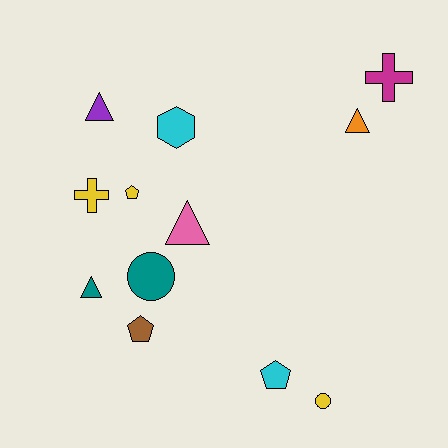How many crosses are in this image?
There are 2 crosses.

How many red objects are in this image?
There are no red objects.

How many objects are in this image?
There are 12 objects.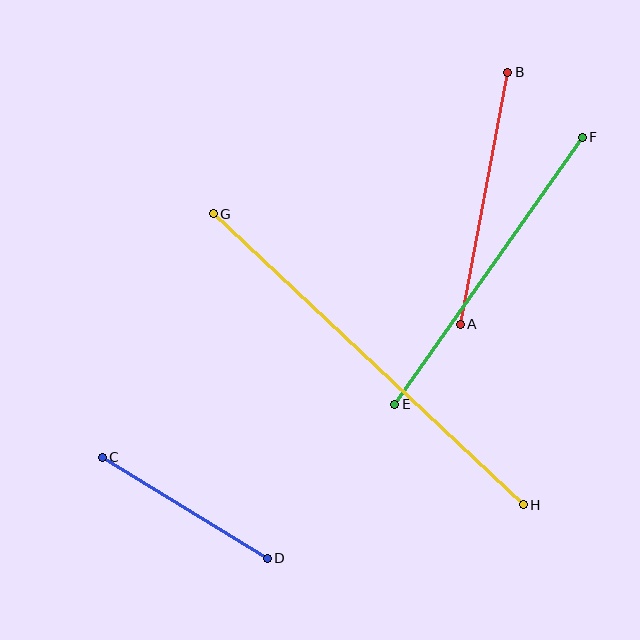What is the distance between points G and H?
The distance is approximately 425 pixels.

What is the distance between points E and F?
The distance is approximately 326 pixels.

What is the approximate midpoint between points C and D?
The midpoint is at approximately (185, 508) pixels.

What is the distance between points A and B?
The distance is approximately 257 pixels.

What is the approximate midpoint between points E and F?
The midpoint is at approximately (488, 271) pixels.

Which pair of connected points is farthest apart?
Points G and H are farthest apart.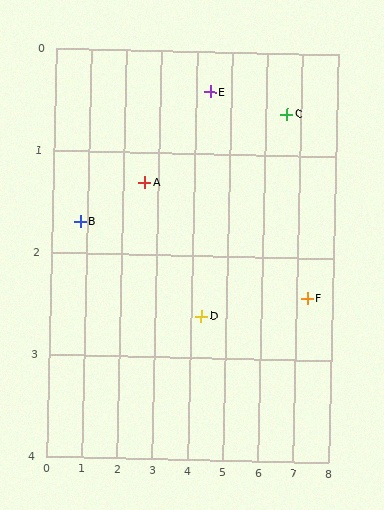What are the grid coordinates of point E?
Point E is at approximately (4.4, 0.4).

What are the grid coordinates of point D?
Point D is at approximately (4.3, 2.6).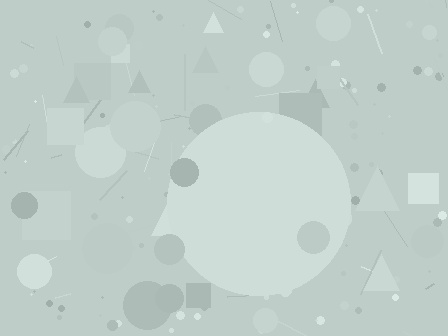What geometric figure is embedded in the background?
A circle is embedded in the background.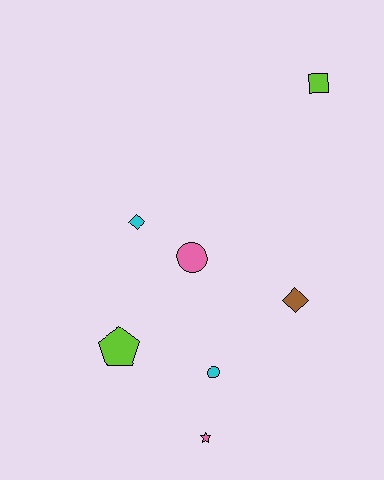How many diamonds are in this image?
There are 2 diamonds.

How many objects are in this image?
There are 7 objects.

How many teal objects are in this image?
There are no teal objects.